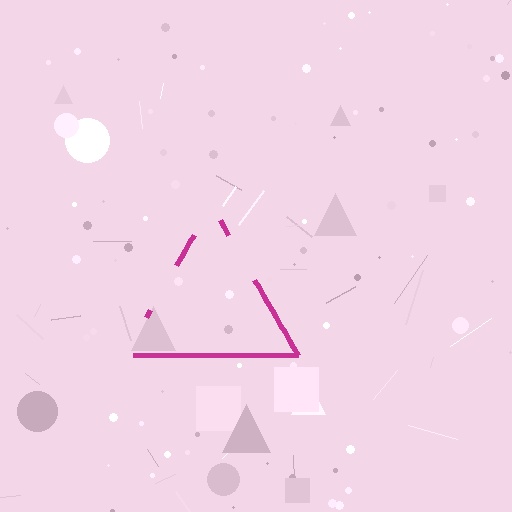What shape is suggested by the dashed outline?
The dashed outline suggests a triangle.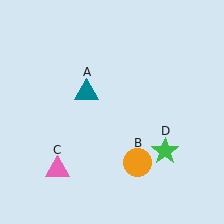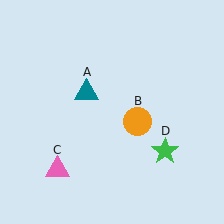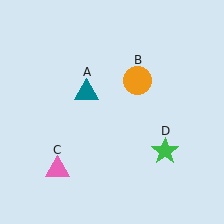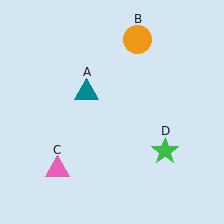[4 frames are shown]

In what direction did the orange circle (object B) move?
The orange circle (object B) moved up.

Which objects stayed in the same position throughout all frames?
Teal triangle (object A) and pink triangle (object C) and green star (object D) remained stationary.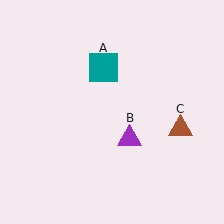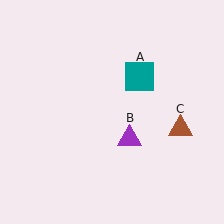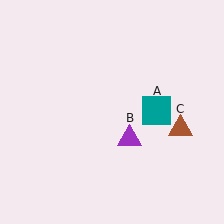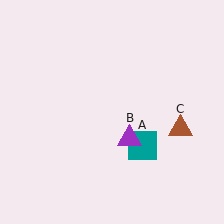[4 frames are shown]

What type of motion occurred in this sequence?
The teal square (object A) rotated clockwise around the center of the scene.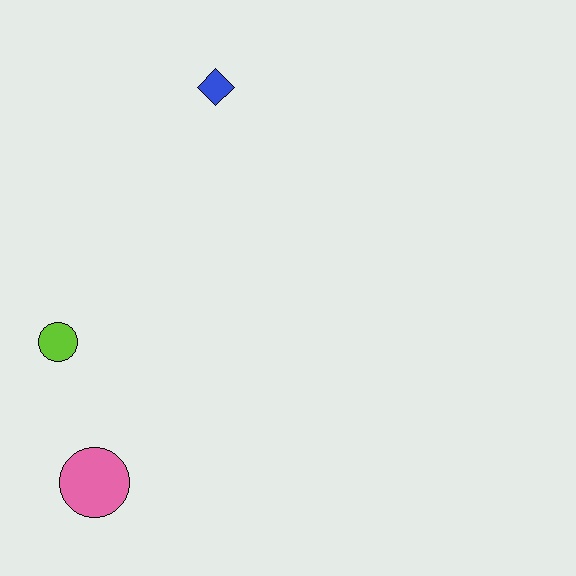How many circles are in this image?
There are 2 circles.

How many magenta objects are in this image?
There are no magenta objects.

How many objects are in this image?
There are 3 objects.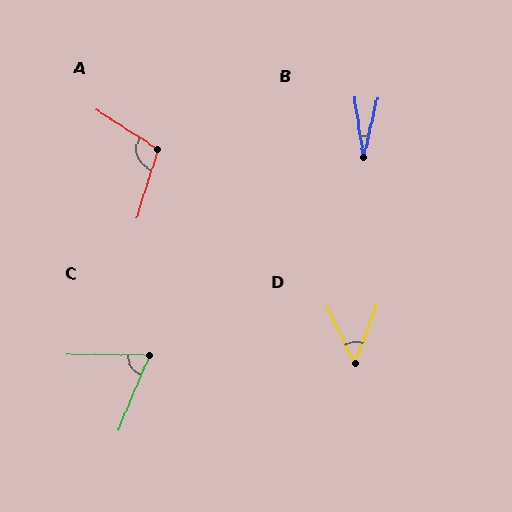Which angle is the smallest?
B, at approximately 21 degrees.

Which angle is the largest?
A, at approximately 106 degrees.